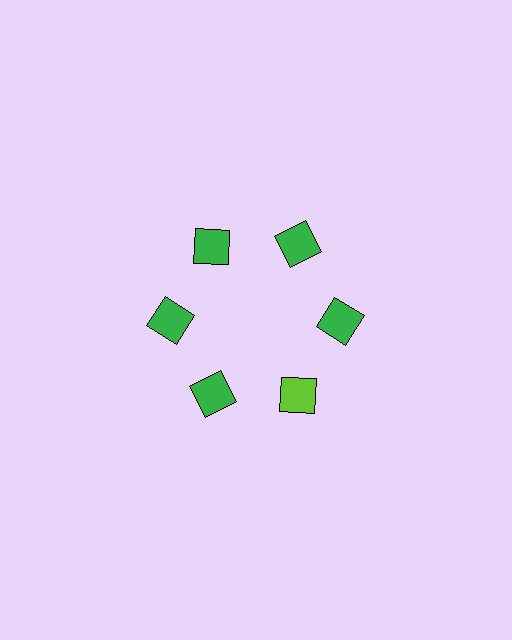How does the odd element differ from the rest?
It has a different color: lime instead of green.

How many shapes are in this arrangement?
There are 6 shapes arranged in a ring pattern.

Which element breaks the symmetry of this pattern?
The lime diamond at roughly the 5 o'clock position breaks the symmetry. All other shapes are green diamonds.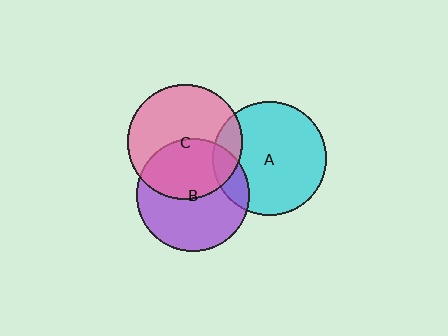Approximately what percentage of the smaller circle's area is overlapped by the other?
Approximately 15%.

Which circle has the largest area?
Circle C (pink).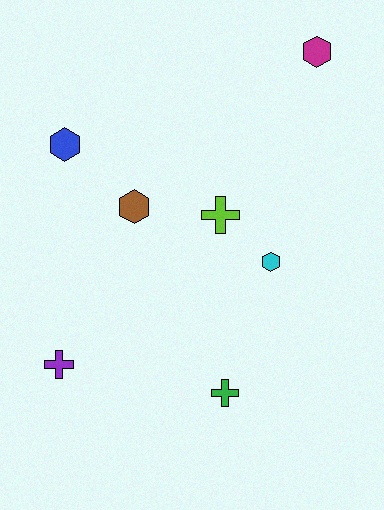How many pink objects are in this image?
There are no pink objects.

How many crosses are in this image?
There are 3 crosses.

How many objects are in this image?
There are 7 objects.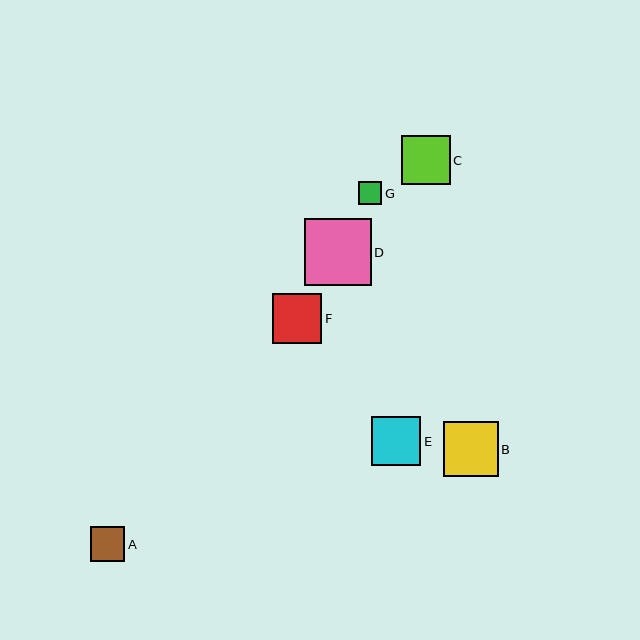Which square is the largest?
Square D is the largest with a size of approximately 67 pixels.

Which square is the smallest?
Square G is the smallest with a size of approximately 23 pixels.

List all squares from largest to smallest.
From largest to smallest: D, B, F, C, E, A, G.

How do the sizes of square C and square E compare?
Square C and square E are approximately the same size.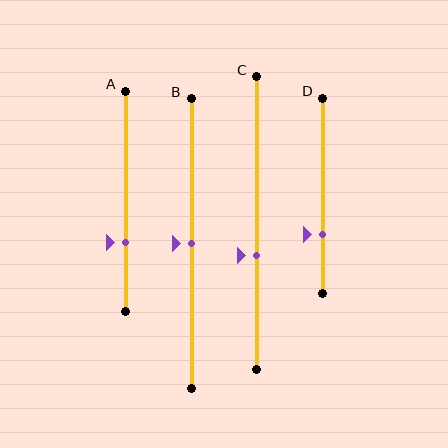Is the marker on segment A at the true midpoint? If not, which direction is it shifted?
No, the marker on segment A is shifted downward by about 19% of the segment length.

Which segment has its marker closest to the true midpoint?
Segment B has its marker closest to the true midpoint.